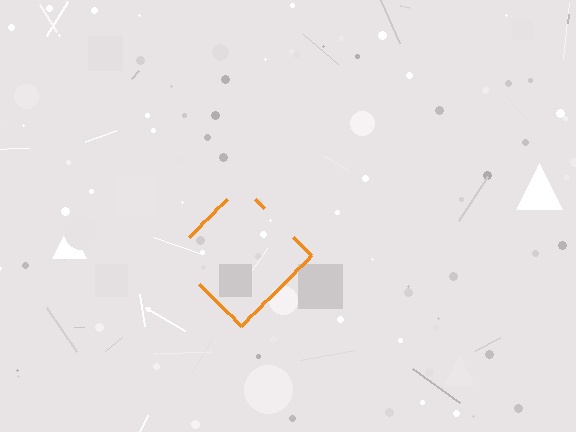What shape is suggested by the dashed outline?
The dashed outline suggests a diamond.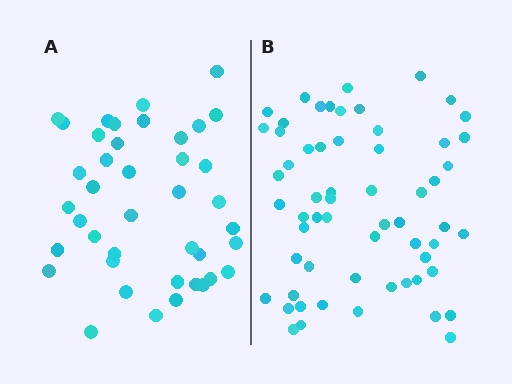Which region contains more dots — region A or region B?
Region B (the right region) has more dots.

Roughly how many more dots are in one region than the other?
Region B has approximately 20 more dots than region A.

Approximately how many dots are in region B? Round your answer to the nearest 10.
About 60 dots.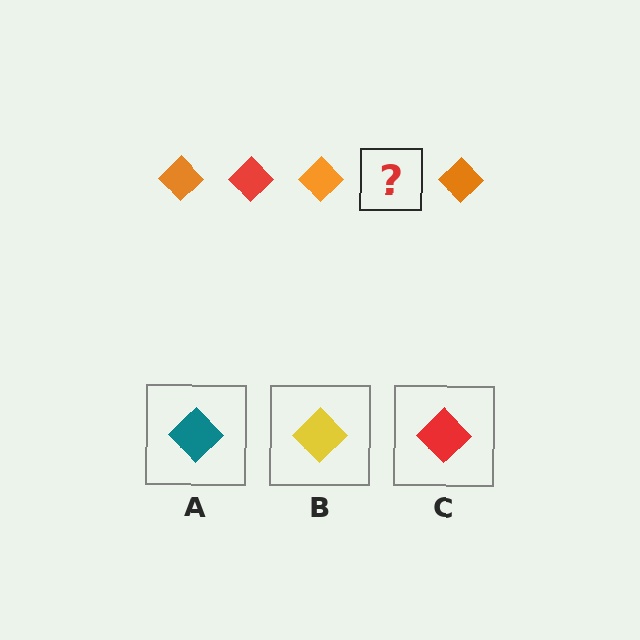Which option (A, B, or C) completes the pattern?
C.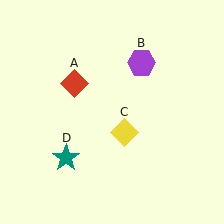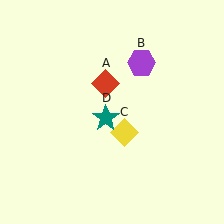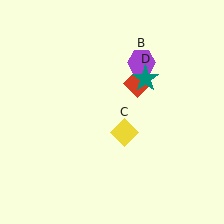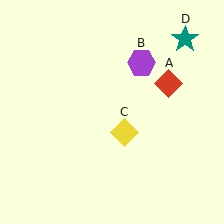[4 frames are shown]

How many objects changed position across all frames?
2 objects changed position: red diamond (object A), teal star (object D).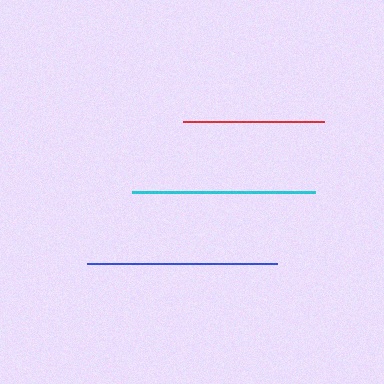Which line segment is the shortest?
The red line is the shortest at approximately 141 pixels.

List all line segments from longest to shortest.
From longest to shortest: blue, cyan, red.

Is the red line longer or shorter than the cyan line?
The cyan line is longer than the red line.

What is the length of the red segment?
The red segment is approximately 141 pixels long.